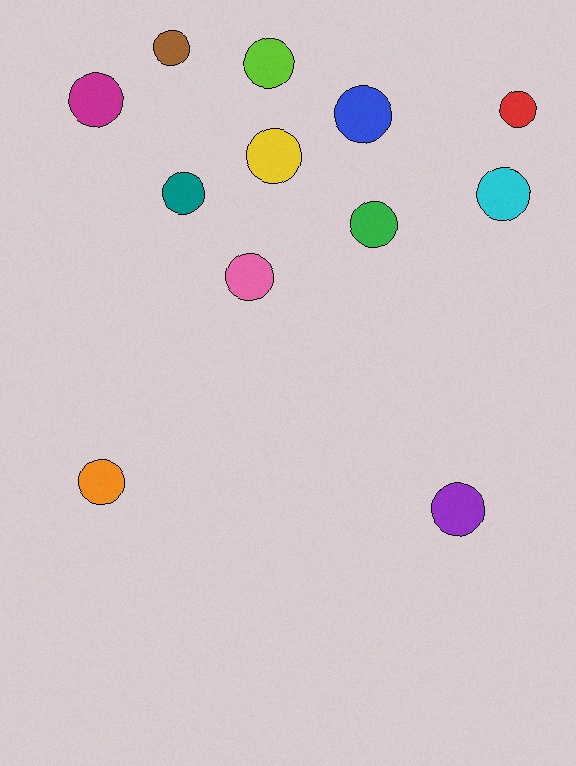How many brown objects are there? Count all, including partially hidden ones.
There is 1 brown object.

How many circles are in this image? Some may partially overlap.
There are 12 circles.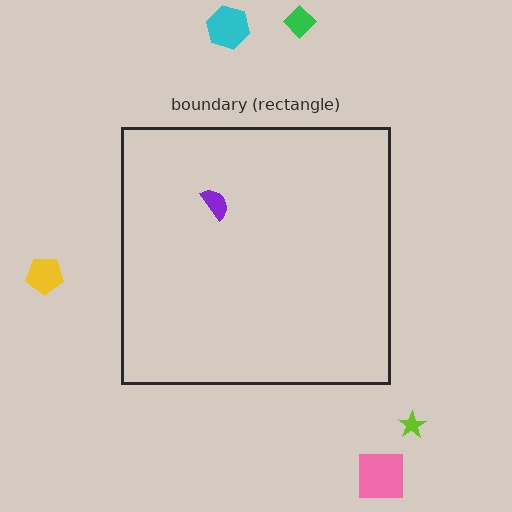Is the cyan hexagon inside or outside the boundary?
Outside.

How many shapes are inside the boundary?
1 inside, 5 outside.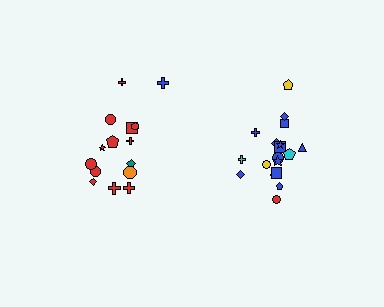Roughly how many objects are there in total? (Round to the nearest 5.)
Roughly 35 objects in total.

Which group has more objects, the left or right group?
The right group.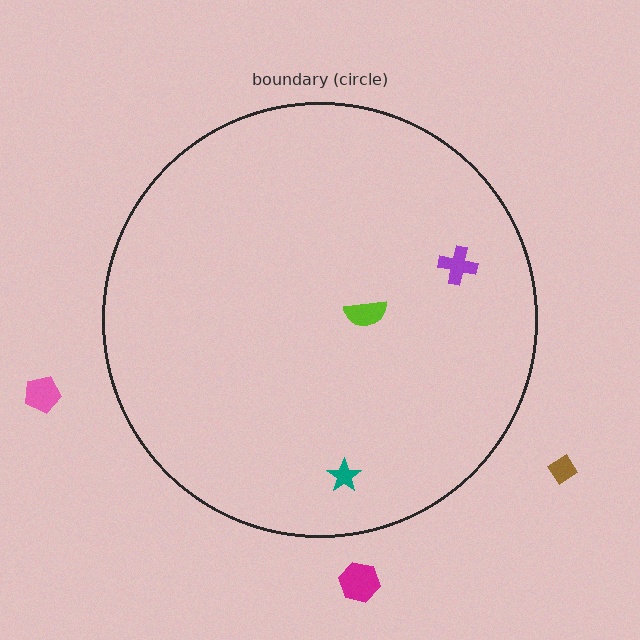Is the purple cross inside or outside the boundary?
Inside.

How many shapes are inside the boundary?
3 inside, 3 outside.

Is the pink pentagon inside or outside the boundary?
Outside.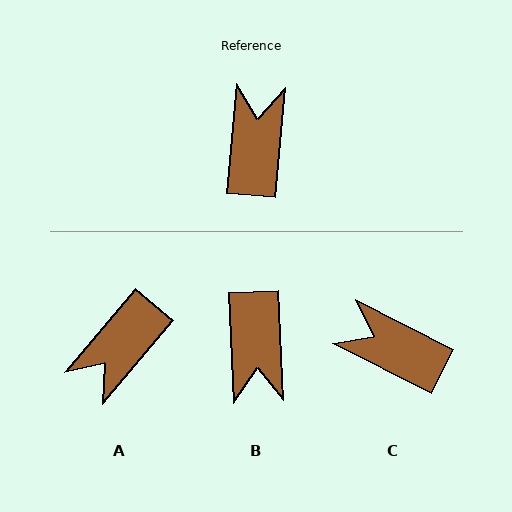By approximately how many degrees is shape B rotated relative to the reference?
Approximately 172 degrees clockwise.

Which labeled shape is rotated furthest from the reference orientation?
B, about 172 degrees away.